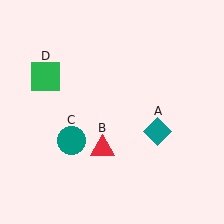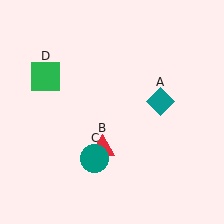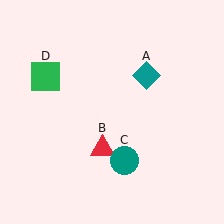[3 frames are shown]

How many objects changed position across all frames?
2 objects changed position: teal diamond (object A), teal circle (object C).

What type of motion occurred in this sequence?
The teal diamond (object A), teal circle (object C) rotated counterclockwise around the center of the scene.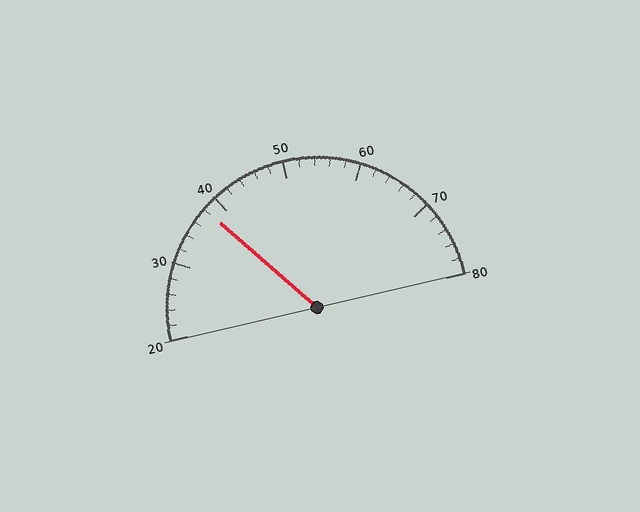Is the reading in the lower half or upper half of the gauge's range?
The reading is in the lower half of the range (20 to 80).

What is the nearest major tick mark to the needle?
The nearest major tick mark is 40.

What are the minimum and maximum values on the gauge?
The gauge ranges from 20 to 80.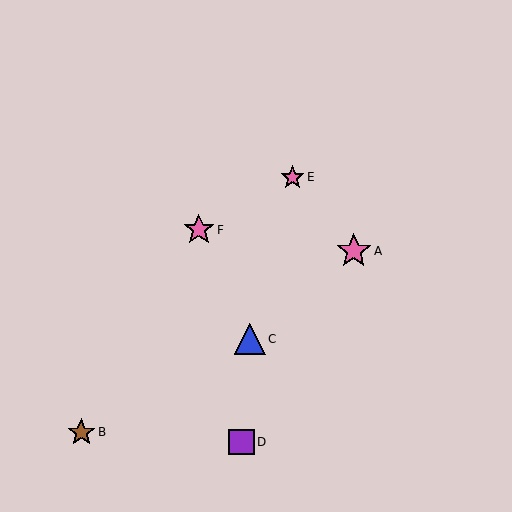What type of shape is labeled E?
Shape E is a pink star.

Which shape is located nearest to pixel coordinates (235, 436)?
The purple square (labeled D) at (242, 442) is nearest to that location.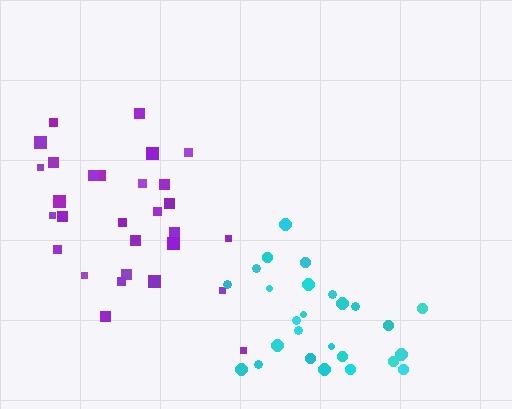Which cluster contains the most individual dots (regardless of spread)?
Purple (30).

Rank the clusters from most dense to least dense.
purple, cyan.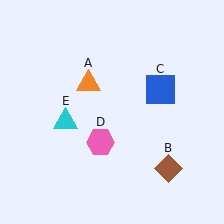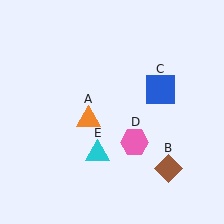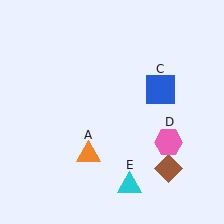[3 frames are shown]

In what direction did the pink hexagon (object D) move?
The pink hexagon (object D) moved right.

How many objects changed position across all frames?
3 objects changed position: orange triangle (object A), pink hexagon (object D), cyan triangle (object E).